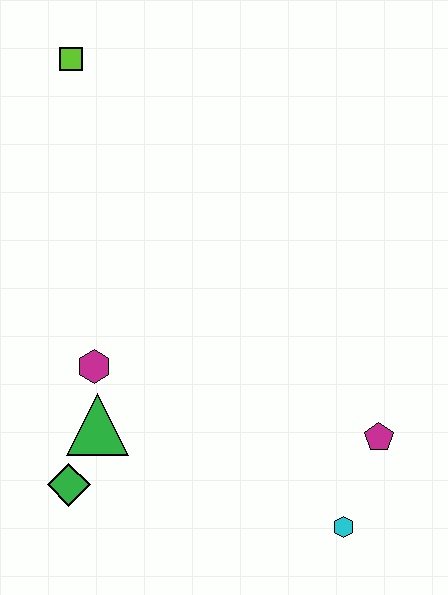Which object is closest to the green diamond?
The green triangle is closest to the green diamond.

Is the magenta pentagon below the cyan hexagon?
No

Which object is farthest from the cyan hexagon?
The lime square is farthest from the cyan hexagon.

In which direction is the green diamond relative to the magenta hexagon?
The green diamond is below the magenta hexagon.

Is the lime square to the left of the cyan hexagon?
Yes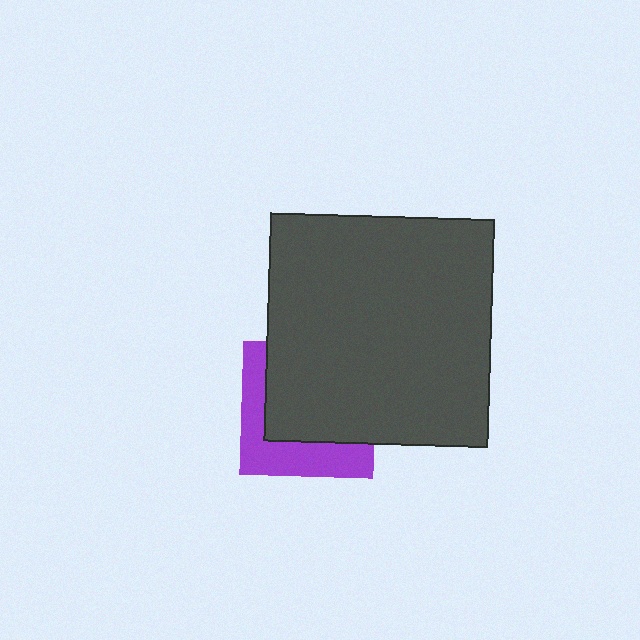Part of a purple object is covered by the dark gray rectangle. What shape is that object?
It is a square.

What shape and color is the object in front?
The object in front is a dark gray rectangle.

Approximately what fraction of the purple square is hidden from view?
Roughly 61% of the purple square is hidden behind the dark gray rectangle.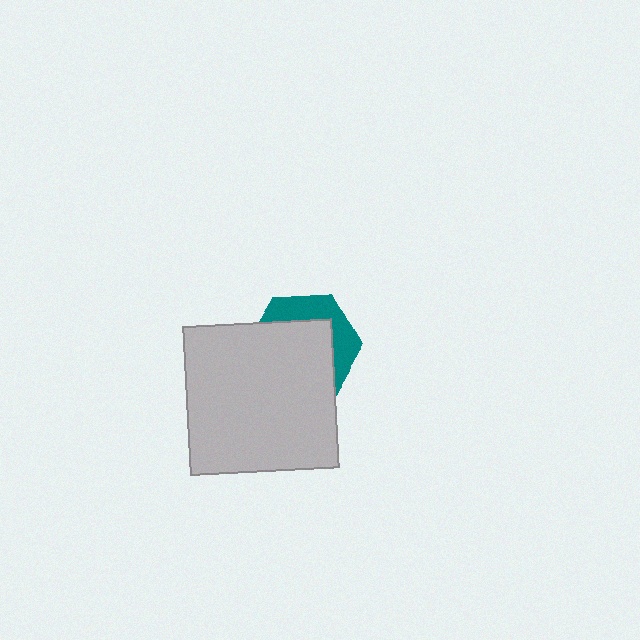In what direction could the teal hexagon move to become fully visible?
The teal hexagon could move toward the upper-right. That would shift it out from behind the light gray square entirely.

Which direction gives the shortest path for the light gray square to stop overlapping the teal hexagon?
Moving toward the lower-left gives the shortest separation.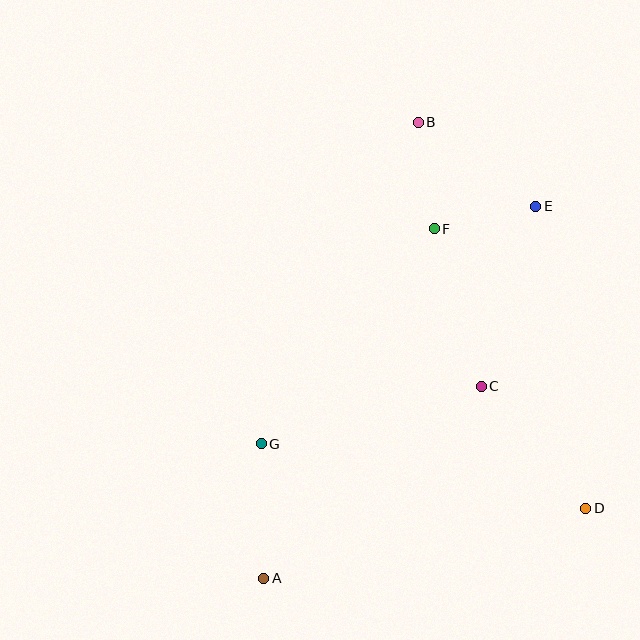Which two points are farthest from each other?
Points A and B are farthest from each other.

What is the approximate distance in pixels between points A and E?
The distance between A and E is approximately 461 pixels.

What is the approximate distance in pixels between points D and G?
The distance between D and G is approximately 331 pixels.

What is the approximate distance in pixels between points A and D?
The distance between A and D is approximately 329 pixels.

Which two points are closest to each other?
Points E and F are closest to each other.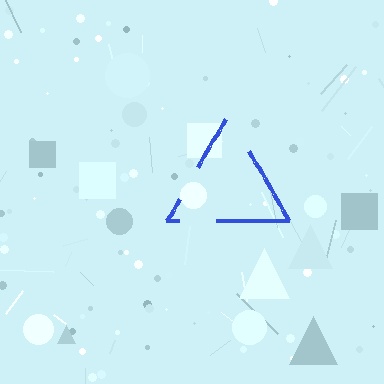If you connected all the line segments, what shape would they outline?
They would outline a triangle.